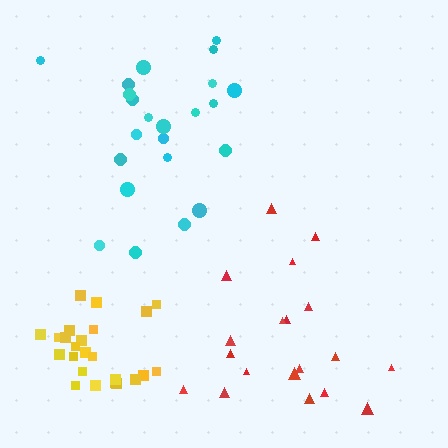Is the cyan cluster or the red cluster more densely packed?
Cyan.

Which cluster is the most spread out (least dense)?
Red.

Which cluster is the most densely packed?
Yellow.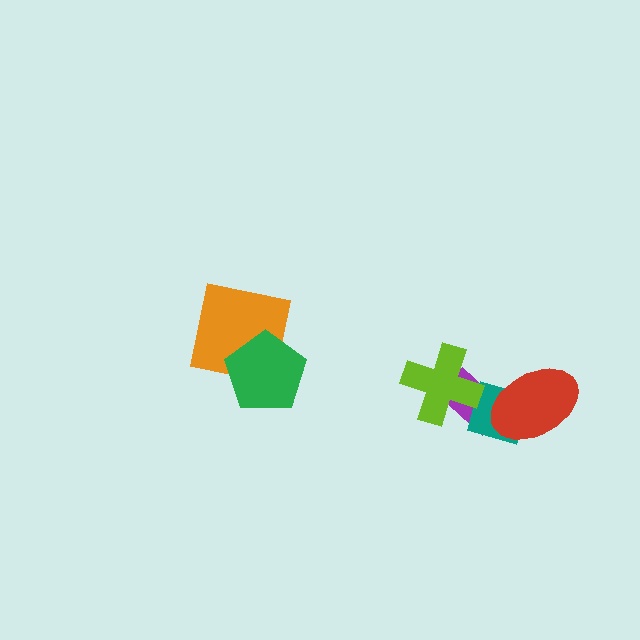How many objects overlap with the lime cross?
1 object overlaps with the lime cross.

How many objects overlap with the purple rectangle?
3 objects overlap with the purple rectangle.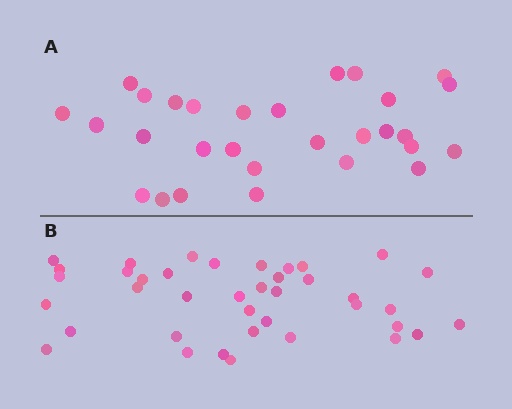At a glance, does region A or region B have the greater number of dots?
Region B (the bottom region) has more dots.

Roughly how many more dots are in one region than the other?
Region B has roughly 10 or so more dots than region A.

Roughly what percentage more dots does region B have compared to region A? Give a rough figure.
About 35% more.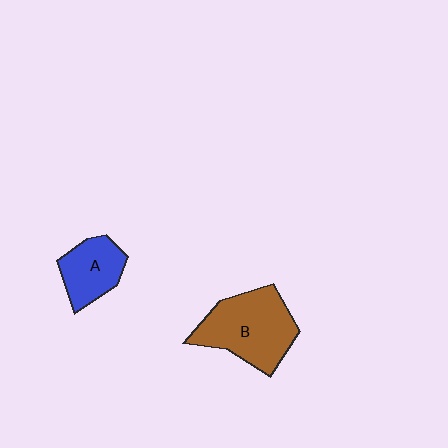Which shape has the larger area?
Shape B (brown).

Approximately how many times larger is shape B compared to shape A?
Approximately 1.7 times.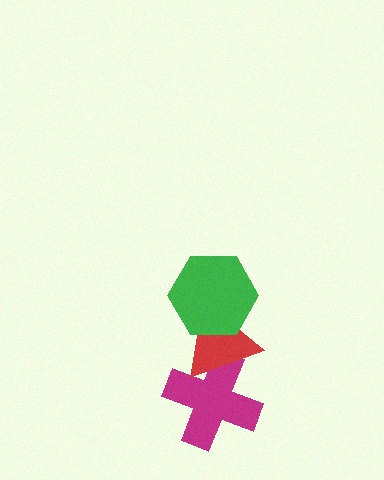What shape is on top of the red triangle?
The green hexagon is on top of the red triangle.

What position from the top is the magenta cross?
The magenta cross is 3rd from the top.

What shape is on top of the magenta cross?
The red triangle is on top of the magenta cross.